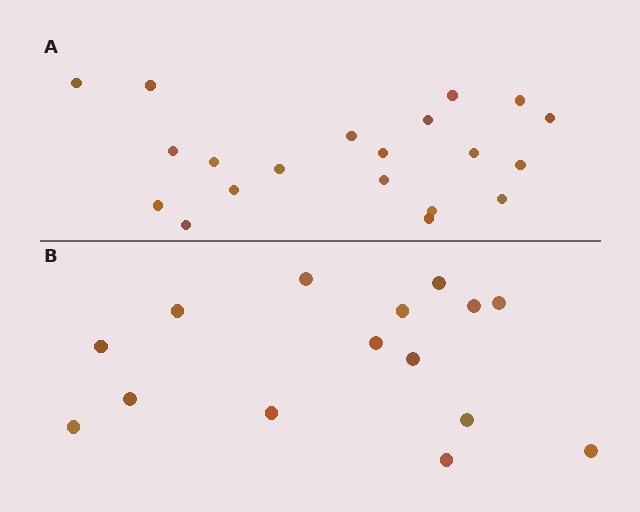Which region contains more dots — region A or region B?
Region A (the top region) has more dots.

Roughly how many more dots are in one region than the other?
Region A has about 5 more dots than region B.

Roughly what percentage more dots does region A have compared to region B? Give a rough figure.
About 35% more.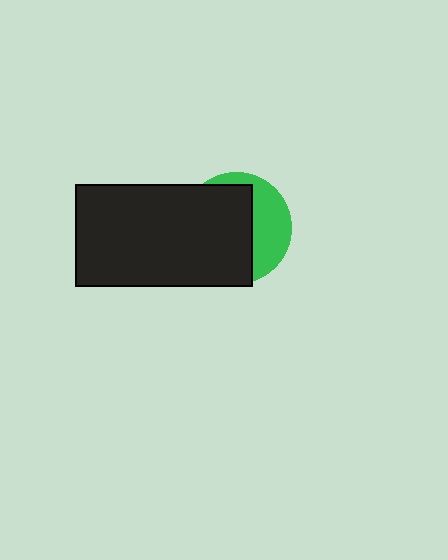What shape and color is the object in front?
The object in front is a black rectangle.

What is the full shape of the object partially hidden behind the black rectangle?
The partially hidden object is a green circle.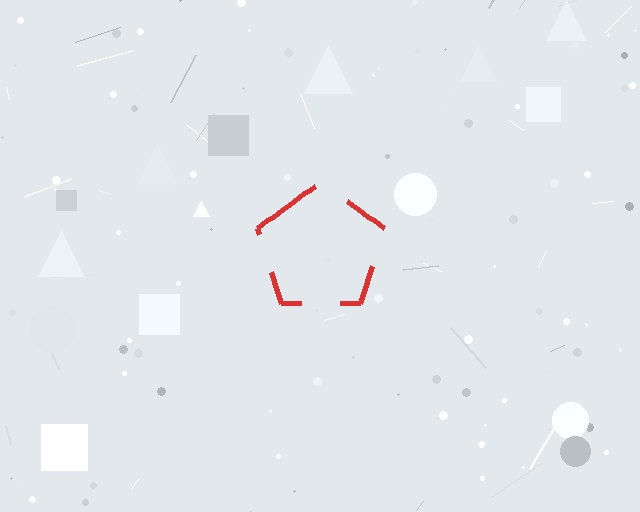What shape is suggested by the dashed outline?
The dashed outline suggests a pentagon.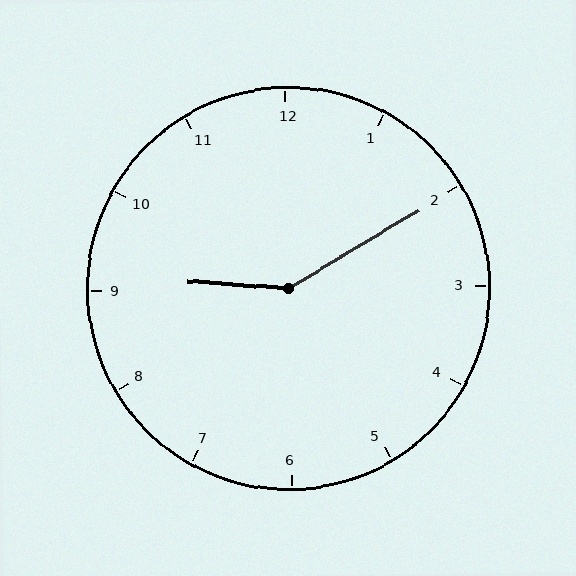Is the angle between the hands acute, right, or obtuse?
It is obtuse.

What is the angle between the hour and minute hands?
Approximately 145 degrees.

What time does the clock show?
9:10.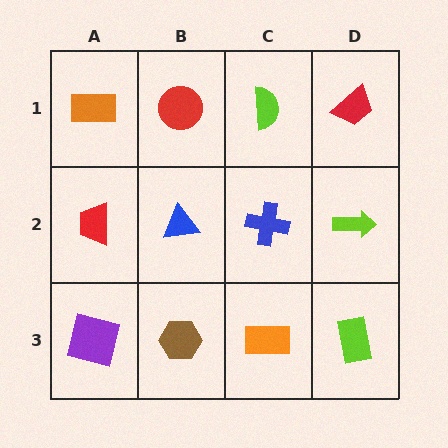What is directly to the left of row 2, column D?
A blue cross.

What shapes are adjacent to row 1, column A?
A red trapezoid (row 2, column A), a red circle (row 1, column B).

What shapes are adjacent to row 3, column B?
A blue triangle (row 2, column B), a purple square (row 3, column A), an orange rectangle (row 3, column C).